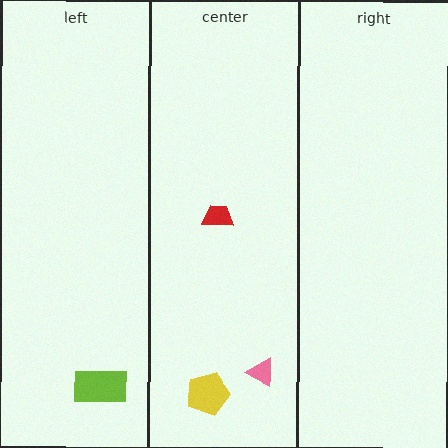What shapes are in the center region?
The yellow pentagon, the pink triangle, the red trapezoid.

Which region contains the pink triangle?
The center region.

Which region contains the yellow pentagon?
The center region.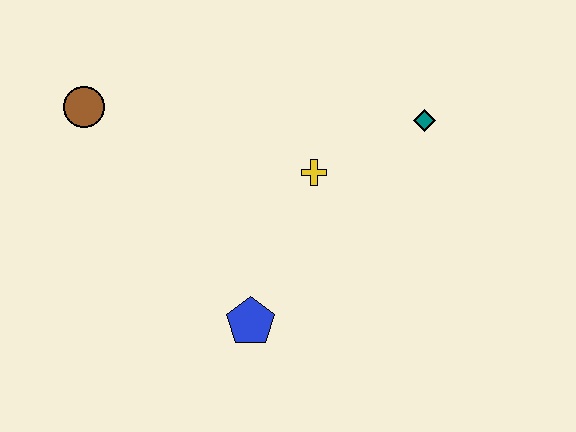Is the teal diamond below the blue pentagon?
No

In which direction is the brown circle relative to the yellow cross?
The brown circle is to the left of the yellow cross.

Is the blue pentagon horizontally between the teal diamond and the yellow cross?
No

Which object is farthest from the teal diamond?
The brown circle is farthest from the teal diamond.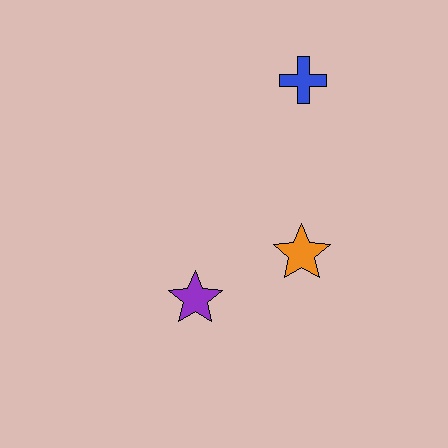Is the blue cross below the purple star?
No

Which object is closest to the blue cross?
The orange star is closest to the blue cross.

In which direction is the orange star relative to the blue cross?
The orange star is below the blue cross.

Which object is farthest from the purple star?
The blue cross is farthest from the purple star.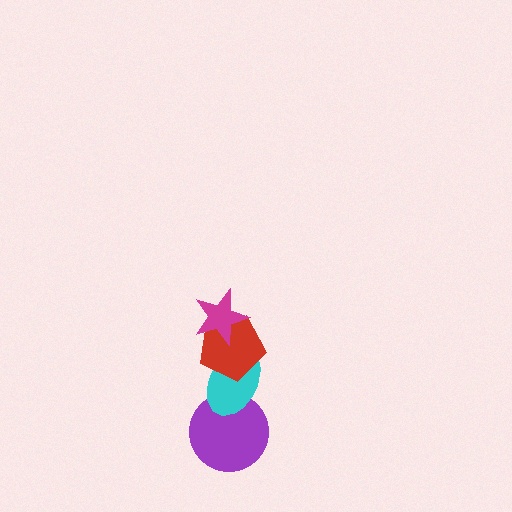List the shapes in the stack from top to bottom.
From top to bottom: the magenta star, the red pentagon, the cyan ellipse, the purple circle.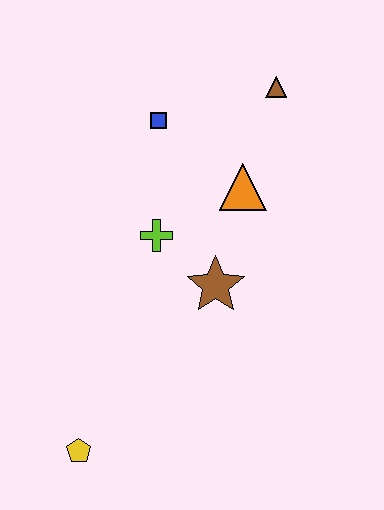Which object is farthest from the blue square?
The yellow pentagon is farthest from the blue square.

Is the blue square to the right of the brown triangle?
No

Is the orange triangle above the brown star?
Yes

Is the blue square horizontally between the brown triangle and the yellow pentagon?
Yes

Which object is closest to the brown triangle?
The orange triangle is closest to the brown triangle.